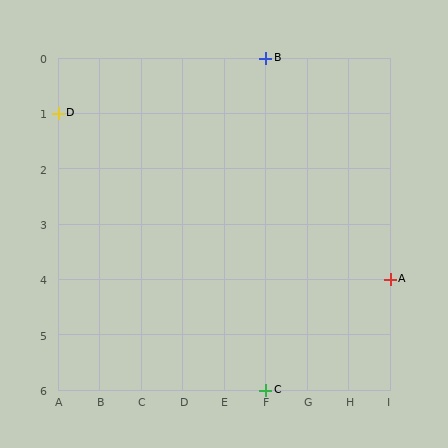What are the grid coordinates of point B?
Point B is at grid coordinates (F, 0).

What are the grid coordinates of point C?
Point C is at grid coordinates (F, 6).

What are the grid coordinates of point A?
Point A is at grid coordinates (I, 4).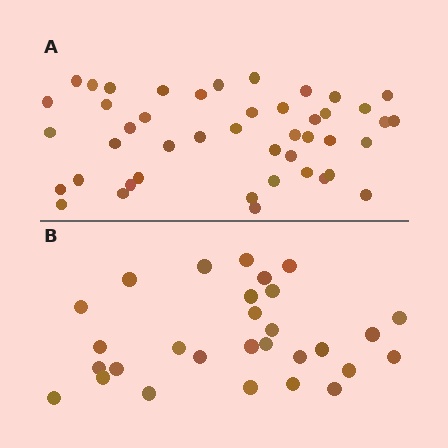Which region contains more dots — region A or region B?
Region A (the top region) has more dots.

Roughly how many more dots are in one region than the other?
Region A has approximately 15 more dots than region B.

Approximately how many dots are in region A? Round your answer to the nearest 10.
About 40 dots. (The exact count is 45, which rounds to 40.)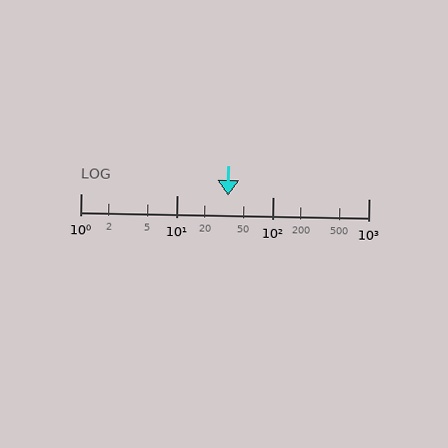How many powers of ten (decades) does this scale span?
The scale spans 3 decades, from 1 to 1000.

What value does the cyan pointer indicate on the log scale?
The pointer indicates approximately 34.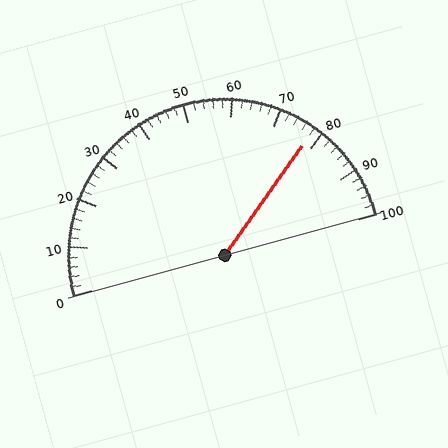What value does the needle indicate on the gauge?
The needle indicates approximately 78.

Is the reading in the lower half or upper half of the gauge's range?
The reading is in the upper half of the range (0 to 100).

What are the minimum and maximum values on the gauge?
The gauge ranges from 0 to 100.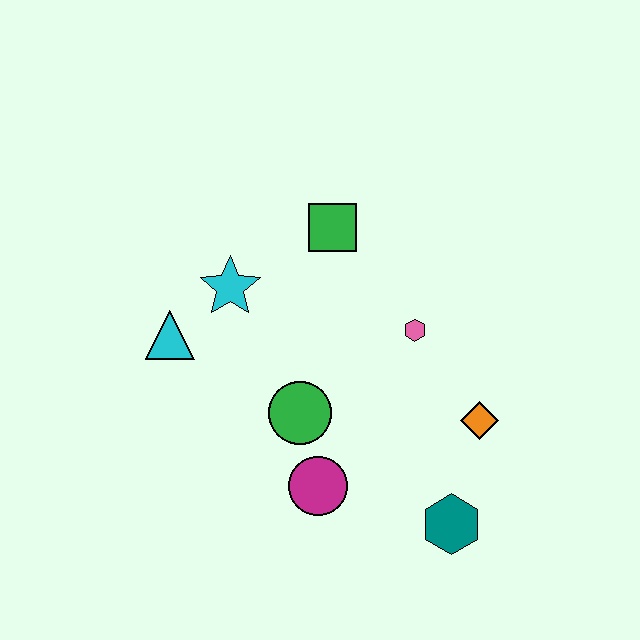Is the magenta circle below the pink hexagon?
Yes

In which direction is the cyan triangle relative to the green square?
The cyan triangle is to the left of the green square.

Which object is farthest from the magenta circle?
The green square is farthest from the magenta circle.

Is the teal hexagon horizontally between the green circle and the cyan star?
No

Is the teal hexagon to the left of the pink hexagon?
No